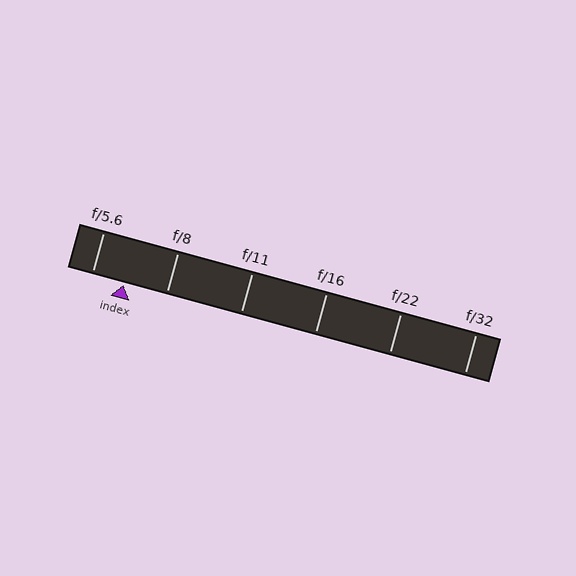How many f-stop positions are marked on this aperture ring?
There are 6 f-stop positions marked.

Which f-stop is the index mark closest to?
The index mark is closest to f/5.6.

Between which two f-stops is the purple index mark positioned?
The index mark is between f/5.6 and f/8.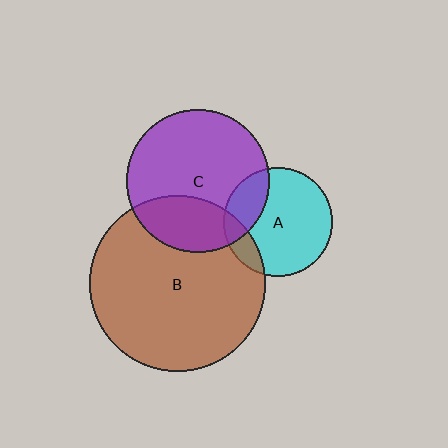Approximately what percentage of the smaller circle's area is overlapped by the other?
Approximately 25%.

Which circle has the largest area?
Circle B (brown).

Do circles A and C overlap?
Yes.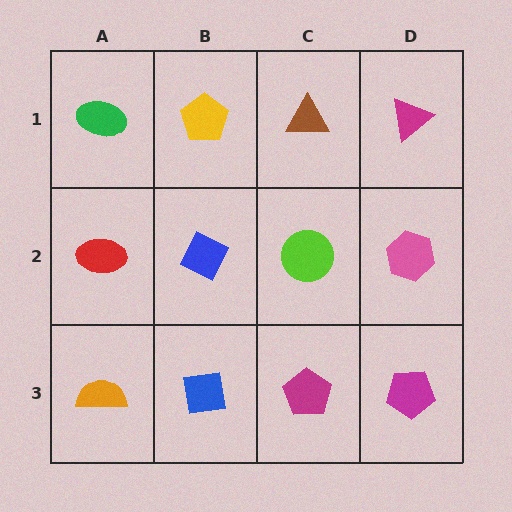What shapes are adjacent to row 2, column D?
A magenta triangle (row 1, column D), a magenta pentagon (row 3, column D), a lime circle (row 2, column C).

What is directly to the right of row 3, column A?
A blue square.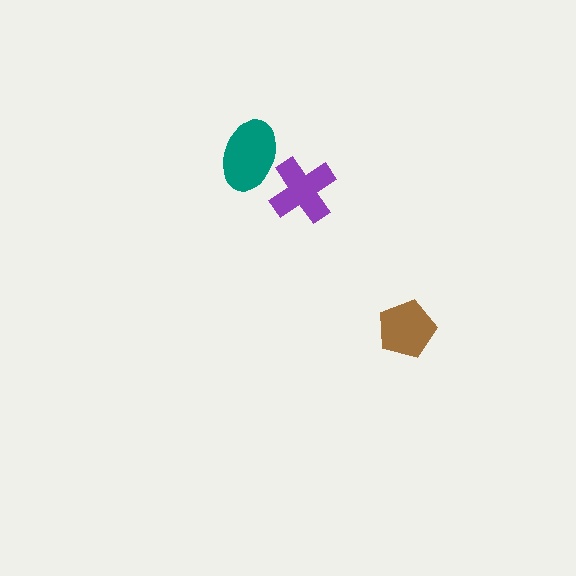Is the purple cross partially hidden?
No, no other shape covers it.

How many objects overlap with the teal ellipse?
1 object overlaps with the teal ellipse.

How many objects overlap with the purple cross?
1 object overlaps with the purple cross.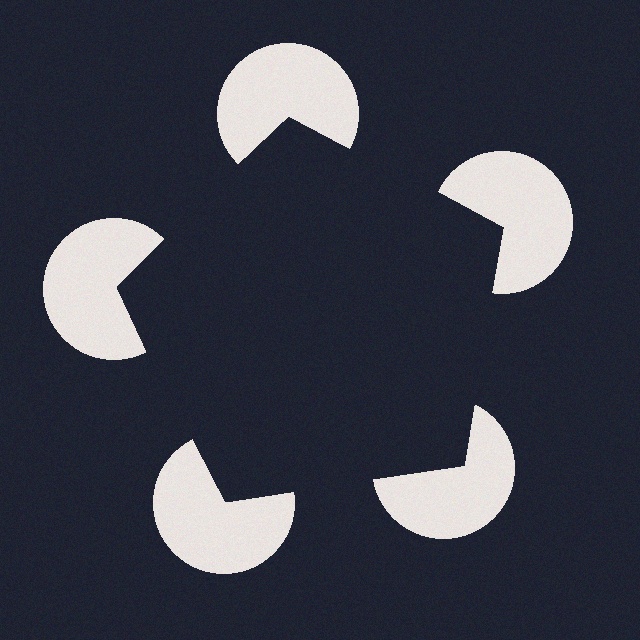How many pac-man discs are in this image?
There are 5 — one at each vertex of the illusory pentagon.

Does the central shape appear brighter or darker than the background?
It typically appears slightly darker than the background, even though no actual brightness change is drawn.